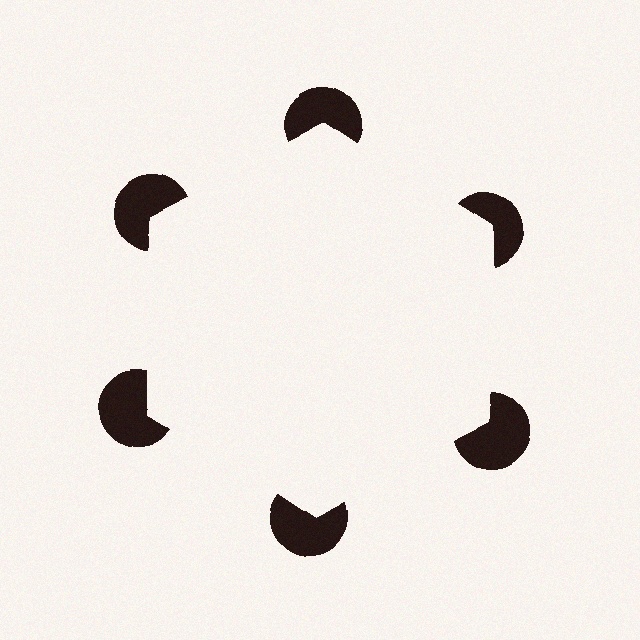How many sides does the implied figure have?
6 sides.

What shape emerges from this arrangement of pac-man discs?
An illusory hexagon — its edges are inferred from the aligned wedge cuts in the pac-man discs, not physically drawn.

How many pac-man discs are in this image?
There are 6 — one at each vertex of the illusory hexagon.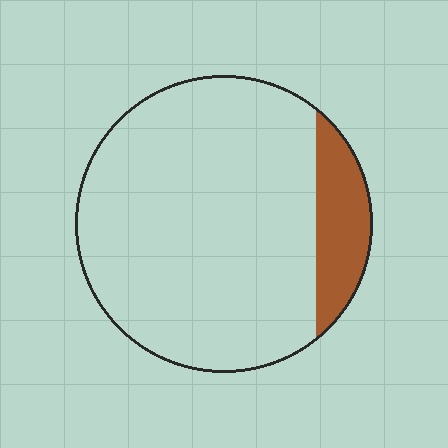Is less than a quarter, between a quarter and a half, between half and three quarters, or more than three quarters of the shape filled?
Less than a quarter.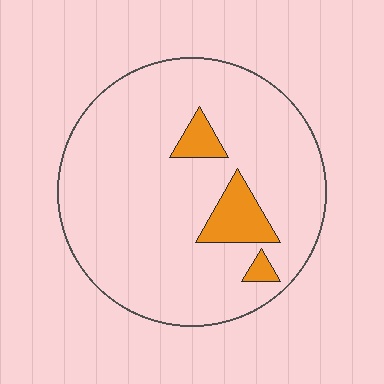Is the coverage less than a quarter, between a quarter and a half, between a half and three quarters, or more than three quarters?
Less than a quarter.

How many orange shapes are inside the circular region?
3.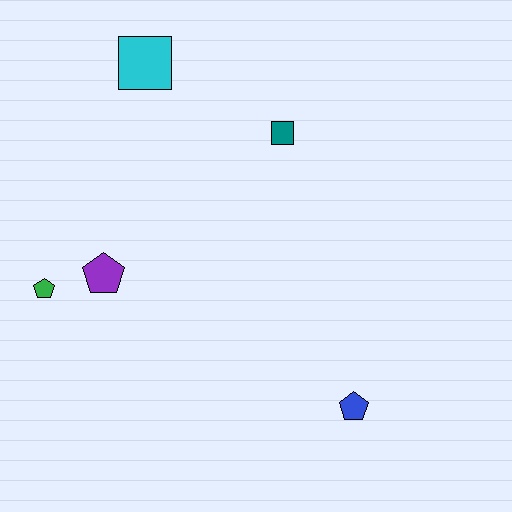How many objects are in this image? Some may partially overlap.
There are 5 objects.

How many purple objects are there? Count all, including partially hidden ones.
There is 1 purple object.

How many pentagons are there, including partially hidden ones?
There are 3 pentagons.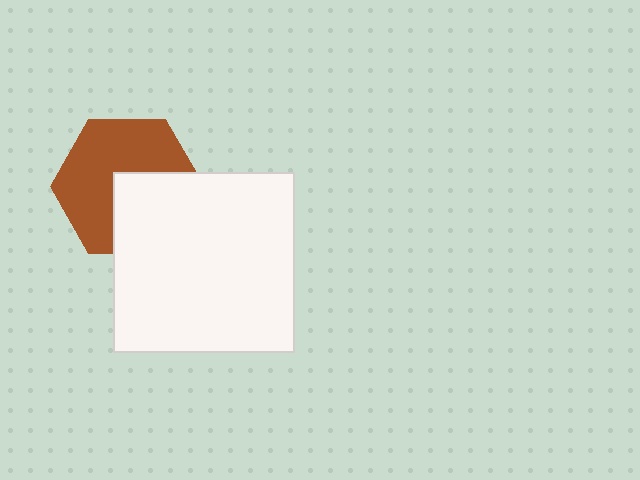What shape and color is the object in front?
The object in front is a white square.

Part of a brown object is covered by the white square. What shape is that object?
It is a hexagon.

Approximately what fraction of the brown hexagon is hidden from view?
Roughly 39% of the brown hexagon is hidden behind the white square.